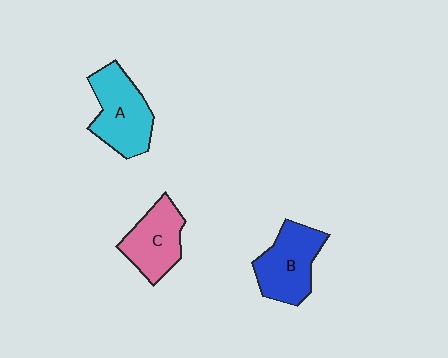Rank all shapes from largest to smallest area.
From largest to smallest: A (cyan), B (blue), C (pink).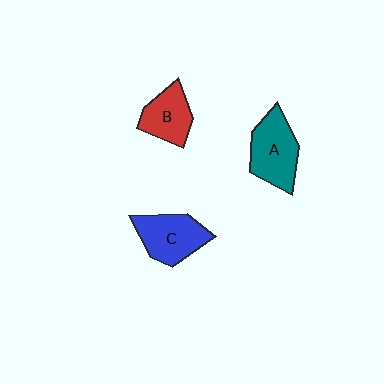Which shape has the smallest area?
Shape B (red).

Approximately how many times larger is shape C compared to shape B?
Approximately 1.3 times.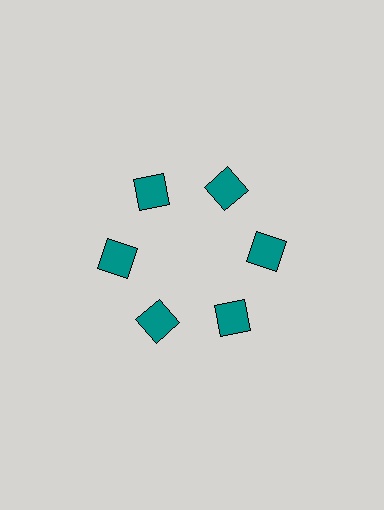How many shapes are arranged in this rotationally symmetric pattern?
There are 6 shapes, arranged in 6 groups of 1.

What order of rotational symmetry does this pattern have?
This pattern has 6-fold rotational symmetry.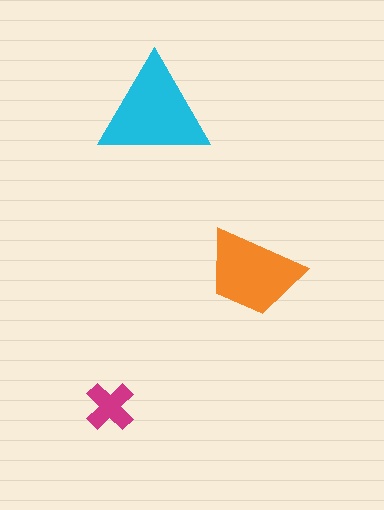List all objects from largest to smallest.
The cyan triangle, the orange trapezoid, the magenta cross.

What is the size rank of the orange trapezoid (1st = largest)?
2nd.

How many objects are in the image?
There are 3 objects in the image.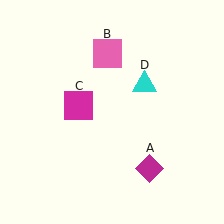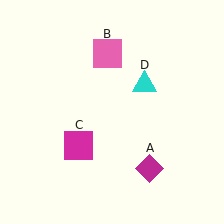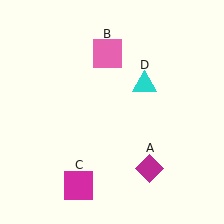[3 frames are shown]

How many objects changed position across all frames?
1 object changed position: magenta square (object C).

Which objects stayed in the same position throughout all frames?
Magenta diamond (object A) and pink square (object B) and cyan triangle (object D) remained stationary.